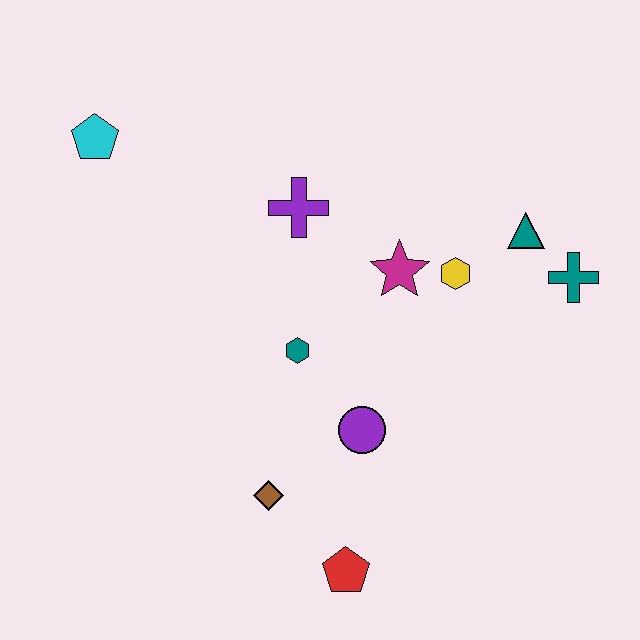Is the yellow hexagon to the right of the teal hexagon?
Yes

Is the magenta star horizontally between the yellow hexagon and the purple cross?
Yes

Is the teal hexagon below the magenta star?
Yes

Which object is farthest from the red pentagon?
The cyan pentagon is farthest from the red pentagon.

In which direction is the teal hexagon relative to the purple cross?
The teal hexagon is below the purple cross.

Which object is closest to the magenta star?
The yellow hexagon is closest to the magenta star.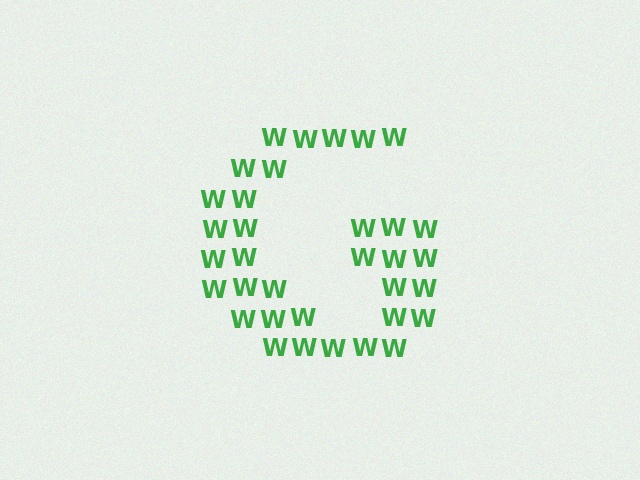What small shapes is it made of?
It is made of small letter W's.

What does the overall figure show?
The overall figure shows the letter G.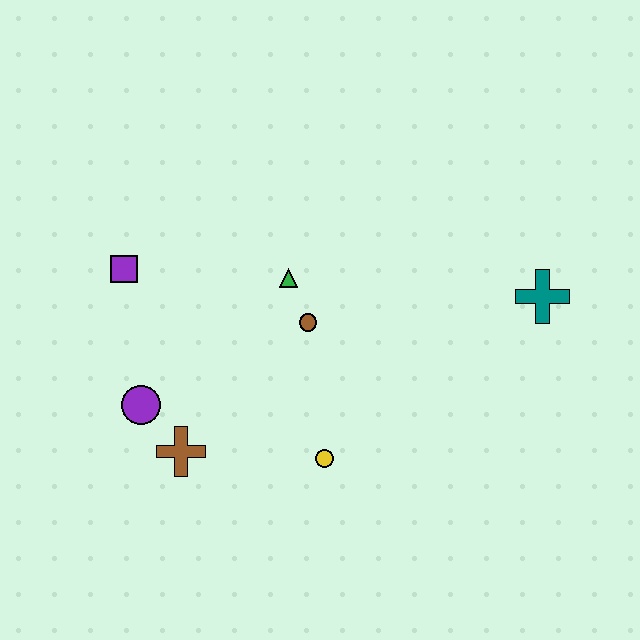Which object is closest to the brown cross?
The purple circle is closest to the brown cross.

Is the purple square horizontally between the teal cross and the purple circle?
No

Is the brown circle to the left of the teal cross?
Yes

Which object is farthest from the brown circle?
The teal cross is farthest from the brown circle.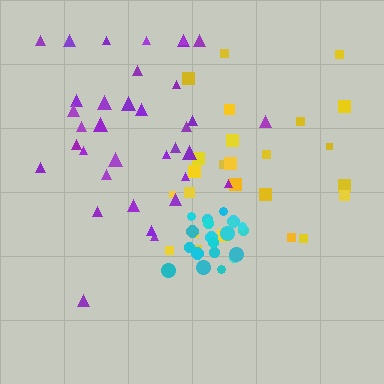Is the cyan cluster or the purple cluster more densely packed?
Cyan.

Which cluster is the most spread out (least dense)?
Yellow.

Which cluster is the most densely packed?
Cyan.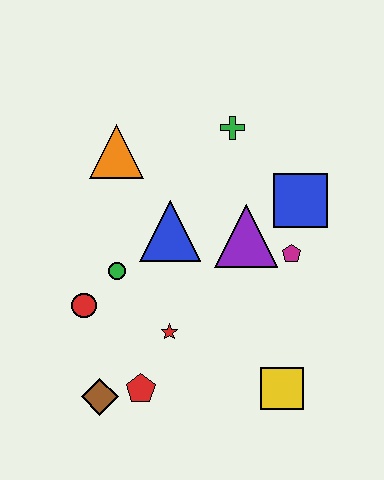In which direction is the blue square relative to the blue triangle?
The blue square is to the right of the blue triangle.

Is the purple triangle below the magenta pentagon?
No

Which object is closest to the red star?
The red pentagon is closest to the red star.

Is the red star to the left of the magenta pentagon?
Yes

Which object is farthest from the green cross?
The brown diamond is farthest from the green cross.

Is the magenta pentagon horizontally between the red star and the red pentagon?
No